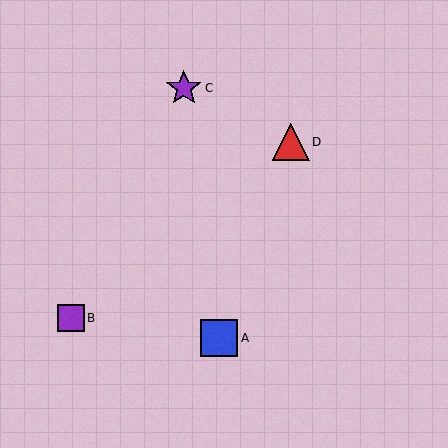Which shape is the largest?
The blue square (labeled A) is the largest.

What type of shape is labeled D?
Shape D is a red triangle.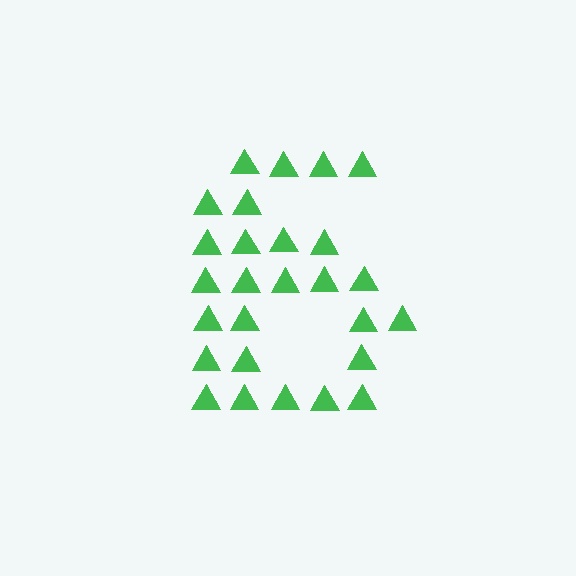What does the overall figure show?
The overall figure shows the digit 6.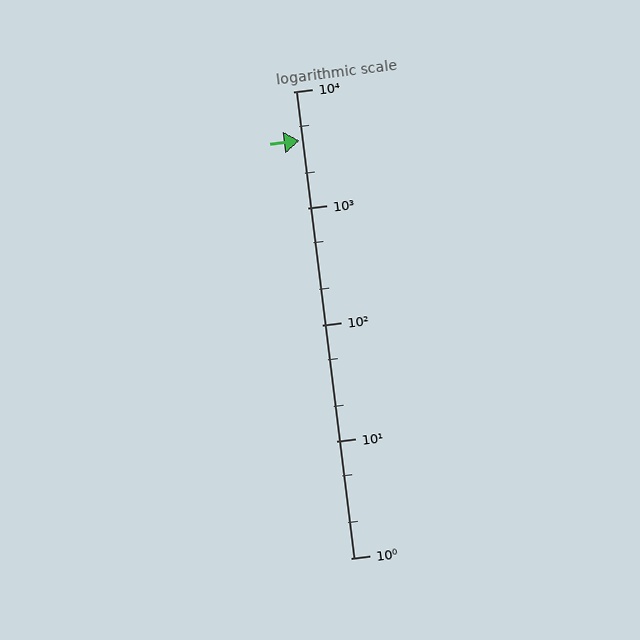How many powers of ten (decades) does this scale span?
The scale spans 4 decades, from 1 to 10000.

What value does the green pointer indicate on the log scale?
The pointer indicates approximately 3800.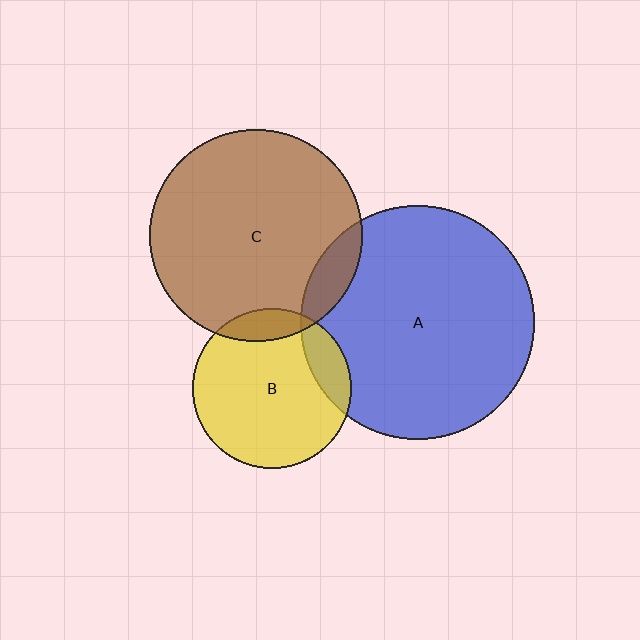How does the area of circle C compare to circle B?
Approximately 1.8 times.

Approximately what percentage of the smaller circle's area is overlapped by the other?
Approximately 10%.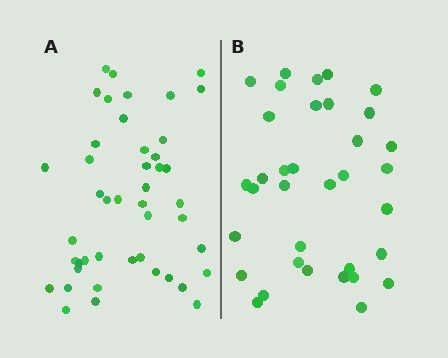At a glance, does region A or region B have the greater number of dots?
Region A (the left region) has more dots.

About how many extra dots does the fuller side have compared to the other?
Region A has roughly 10 or so more dots than region B.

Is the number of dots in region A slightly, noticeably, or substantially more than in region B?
Region A has noticeably more, but not dramatically so. The ratio is roughly 1.3 to 1.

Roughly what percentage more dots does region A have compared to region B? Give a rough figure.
About 30% more.